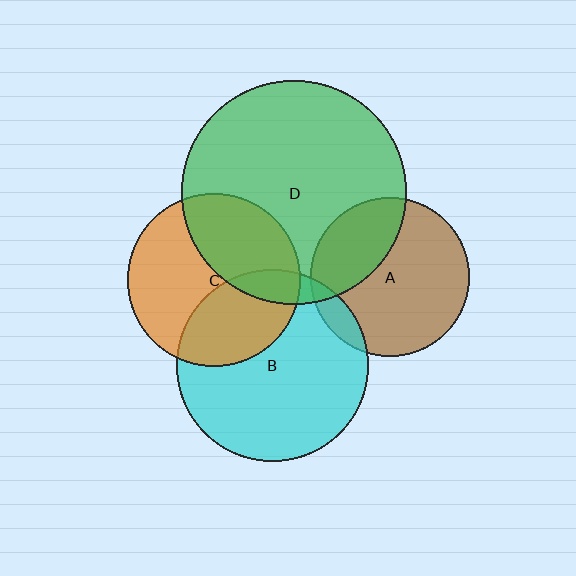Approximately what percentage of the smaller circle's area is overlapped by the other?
Approximately 35%.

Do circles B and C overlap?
Yes.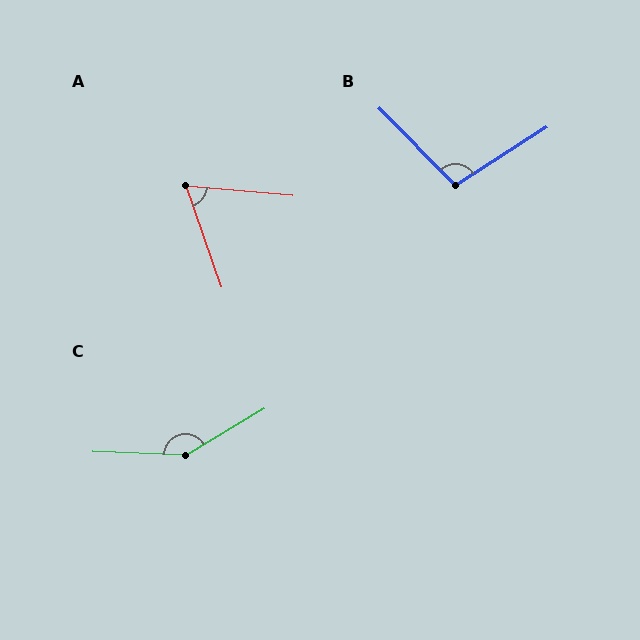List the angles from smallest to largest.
A (65°), B (102°), C (147°).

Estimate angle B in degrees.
Approximately 102 degrees.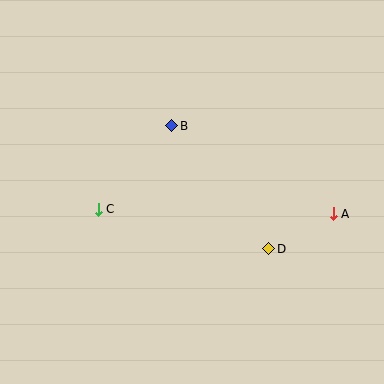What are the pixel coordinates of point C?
Point C is at (98, 209).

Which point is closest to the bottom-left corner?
Point C is closest to the bottom-left corner.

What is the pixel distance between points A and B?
The distance between A and B is 184 pixels.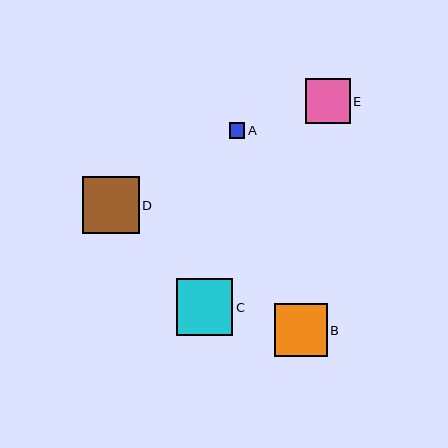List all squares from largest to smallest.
From largest to smallest: D, C, B, E, A.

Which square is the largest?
Square D is the largest with a size of approximately 57 pixels.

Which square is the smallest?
Square A is the smallest with a size of approximately 16 pixels.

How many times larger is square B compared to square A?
Square B is approximately 3.3 times the size of square A.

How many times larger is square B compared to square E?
Square B is approximately 1.2 times the size of square E.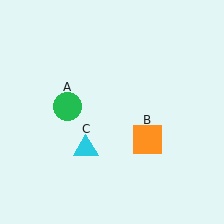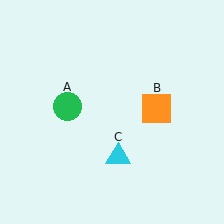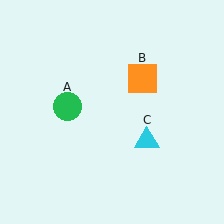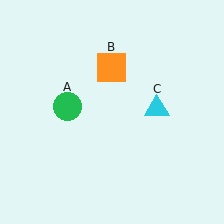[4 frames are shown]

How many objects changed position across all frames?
2 objects changed position: orange square (object B), cyan triangle (object C).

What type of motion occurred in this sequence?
The orange square (object B), cyan triangle (object C) rotated counterclockwise around the center of the scene.